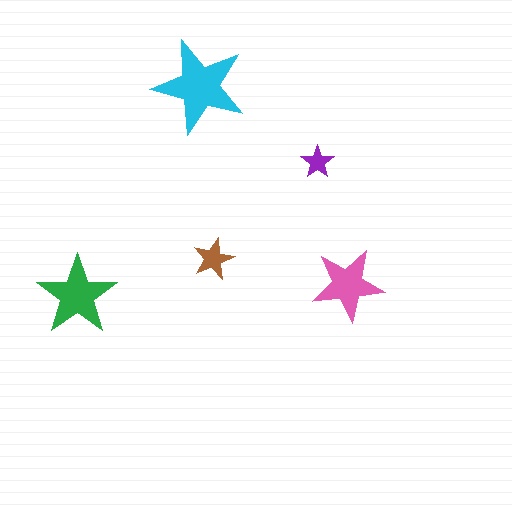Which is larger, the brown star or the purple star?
The brown one.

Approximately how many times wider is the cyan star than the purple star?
About 3 times wider.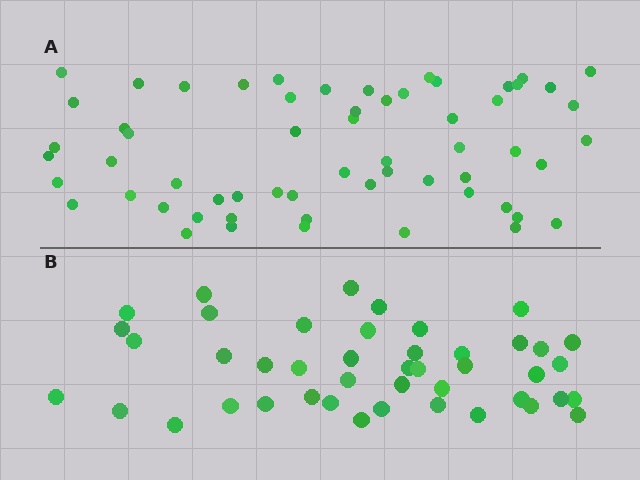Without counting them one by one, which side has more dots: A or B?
Region A (the top region) has more dots.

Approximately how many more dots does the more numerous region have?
Region A has approximately 15 more dots than region B.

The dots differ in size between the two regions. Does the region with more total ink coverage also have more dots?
No. Region B has more total ink coverage because its dots are larger, but region A actually contains more individual dots. Total area can be misleading — the number of items is what matters here.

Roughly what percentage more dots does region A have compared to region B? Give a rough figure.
About 35% more.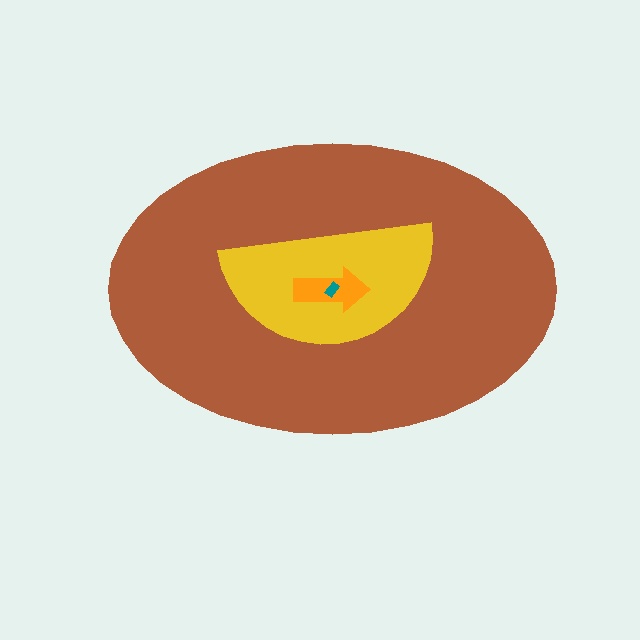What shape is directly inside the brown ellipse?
The yellow semicircle.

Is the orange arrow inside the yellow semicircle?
Yes.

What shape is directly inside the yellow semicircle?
The orange arrow.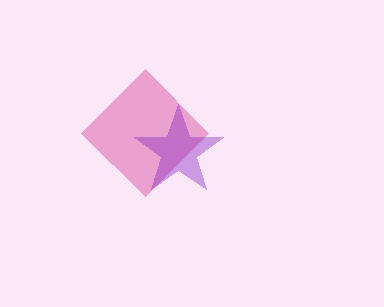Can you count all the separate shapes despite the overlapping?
Yes, there are 2 separate shapes.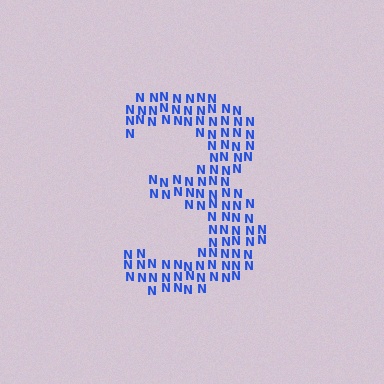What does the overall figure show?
The overall figure shows the digit 3.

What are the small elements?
The small elements are letter N's.